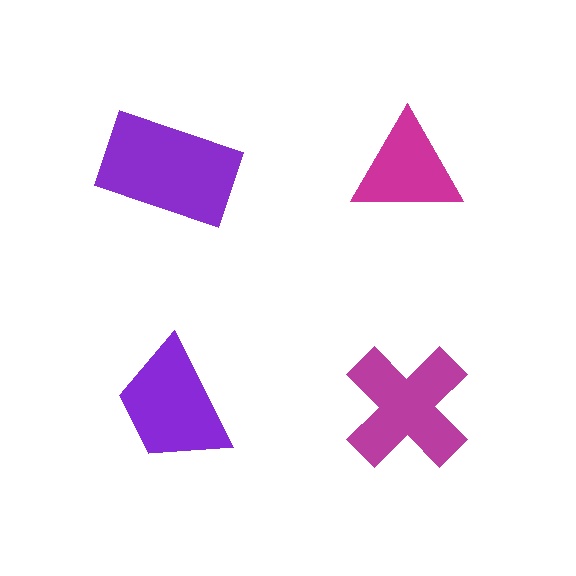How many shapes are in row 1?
2 shapes.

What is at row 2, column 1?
A purple trapezoid.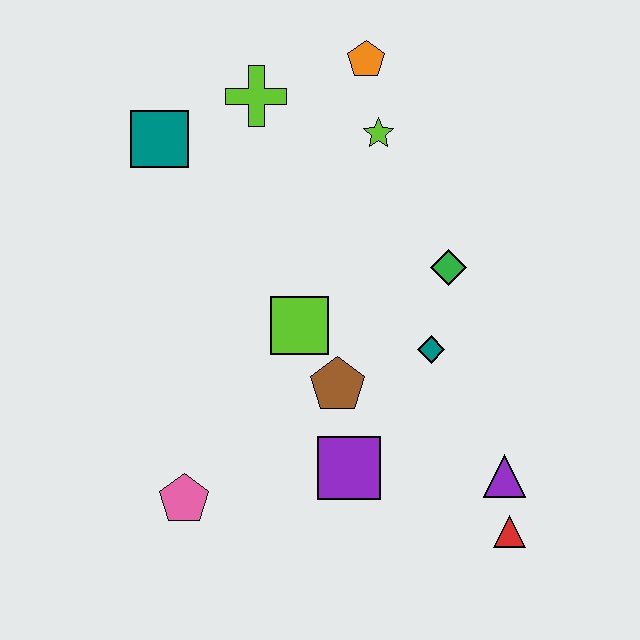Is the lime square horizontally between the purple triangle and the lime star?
No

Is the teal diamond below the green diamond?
Yes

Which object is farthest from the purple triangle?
The teal square is farthest from the purple triangle.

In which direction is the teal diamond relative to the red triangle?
The teal diamond is above the red triangle.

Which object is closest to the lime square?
The brown pentagon is closest to the lime square.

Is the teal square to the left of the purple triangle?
Yes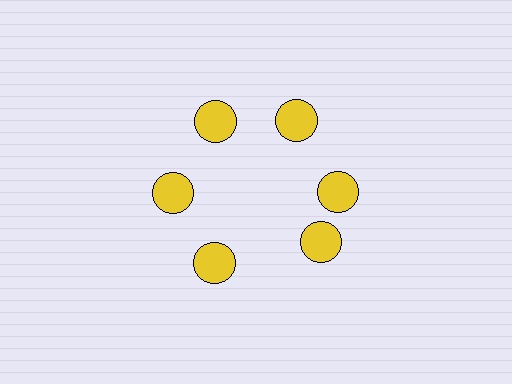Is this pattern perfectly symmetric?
No. The 6 yellow circles are arranged in a ring, but one element near the 5 o'clock position is rotated out of alignment along the ring, breaking the 6-fold rotational symmetry.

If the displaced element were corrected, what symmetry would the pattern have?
It would have 6-fold rotational symmetry — the pattern would map onto itself every 60 degrees.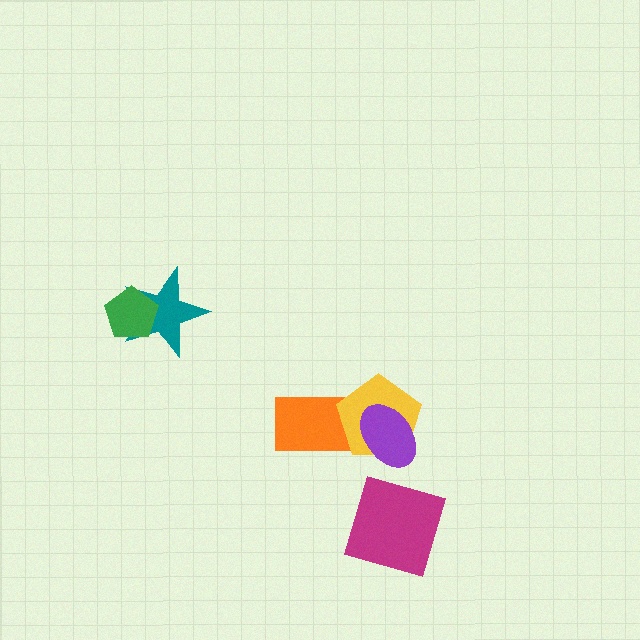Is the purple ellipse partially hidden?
No, no other shape covers it.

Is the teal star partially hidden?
Yes, it is partially covered by another shape.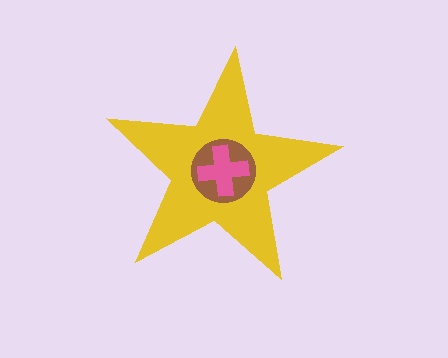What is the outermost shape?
The yellow star.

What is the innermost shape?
The pink cross.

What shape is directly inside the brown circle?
The pink cross.